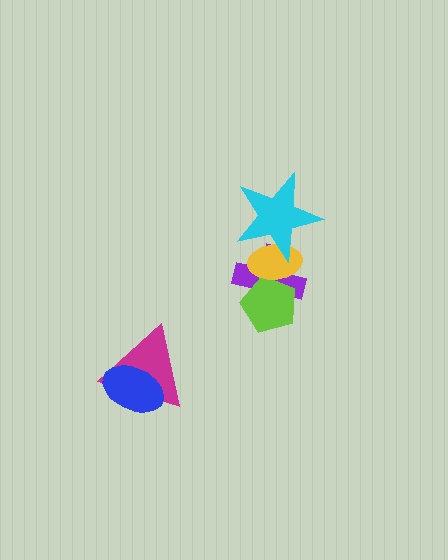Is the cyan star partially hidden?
No, no other shape covers it.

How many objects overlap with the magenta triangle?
1 object overlaps with the magenta triangle.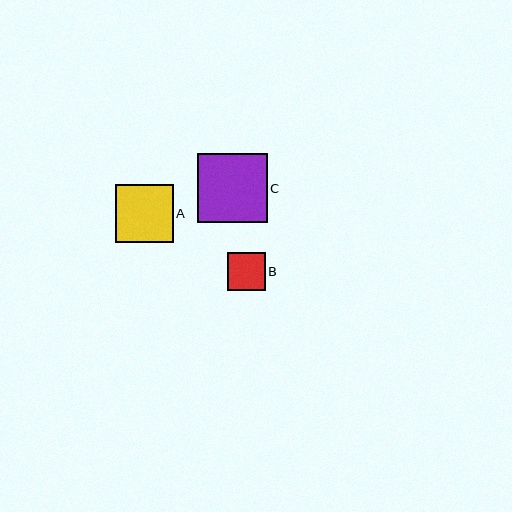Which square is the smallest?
Square B is the smallest with a size of approximately 38 pixels.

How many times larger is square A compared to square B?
Square A is approximately 1.5 times the size of square B.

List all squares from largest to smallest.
From largest to smallest: C, A, B.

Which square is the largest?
Square C is the largest with a size of approximately 70 pixels.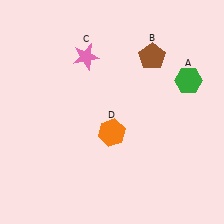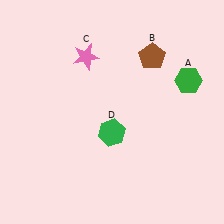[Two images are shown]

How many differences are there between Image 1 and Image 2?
There is 1 difference between the two images.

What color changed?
The hexagon (D) changed from orange in Image 1 to green in Image 2.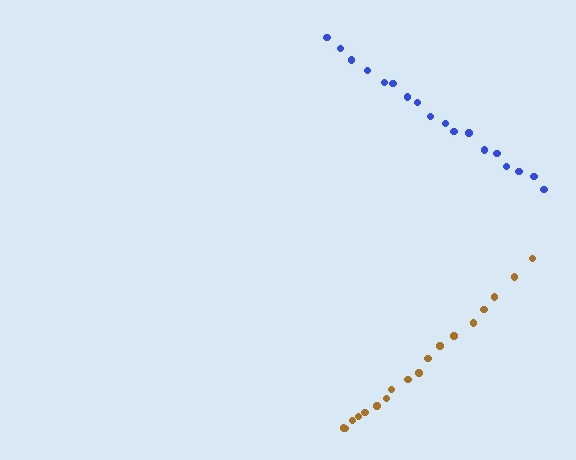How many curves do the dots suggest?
There are 2 distinct paths.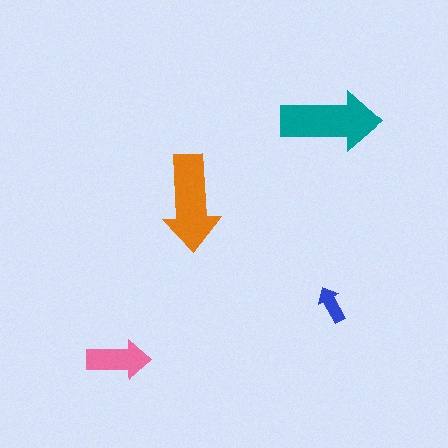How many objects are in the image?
There are 4 objects in the image.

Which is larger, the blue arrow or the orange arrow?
The orange one.